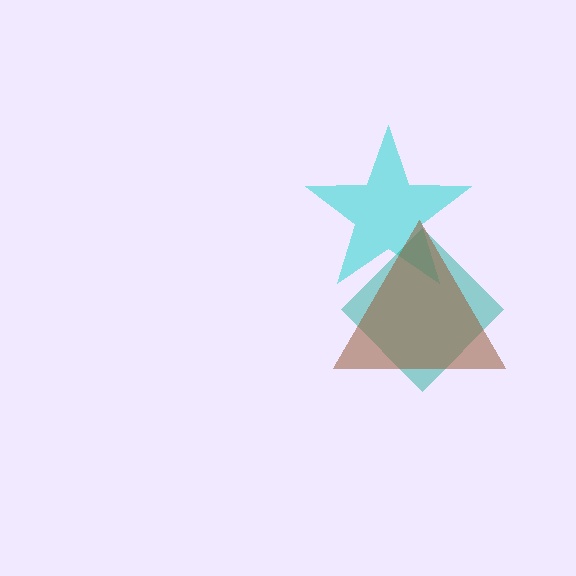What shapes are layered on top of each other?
The layered shapes are: a cyan star, a teal diamond, a brown triangle.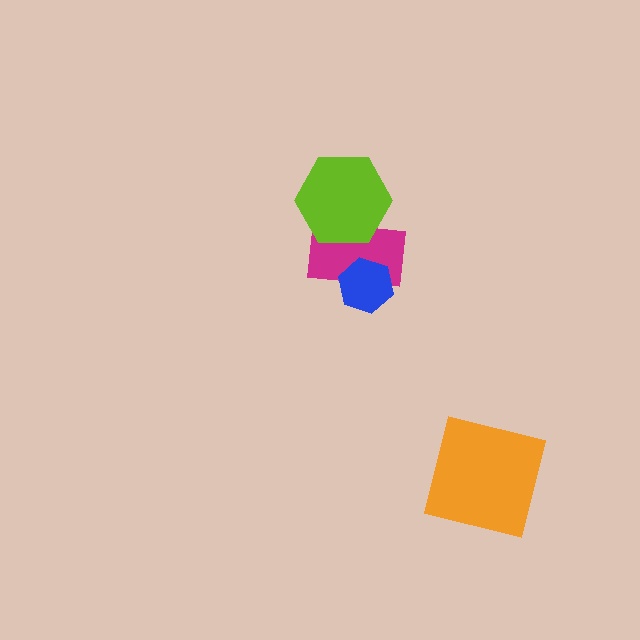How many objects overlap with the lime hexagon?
1 object overlaps with the lime hexagon.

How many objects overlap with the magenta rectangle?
2 objects overlap with the magenta rectangle.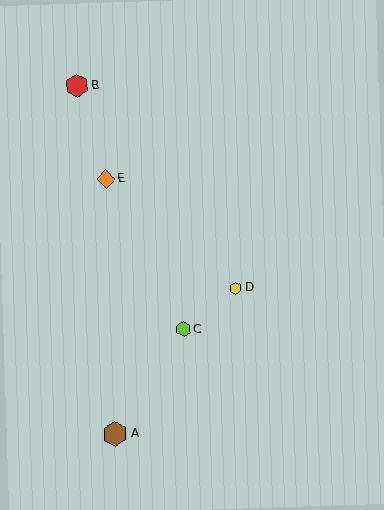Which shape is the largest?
The brown hexagon (labeled A) is the largest.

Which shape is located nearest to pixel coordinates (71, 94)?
The red hexagon (labeled B) at (77, 86) is nearest to that location.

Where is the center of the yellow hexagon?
The center of the yellow hexagon is at (236, 288).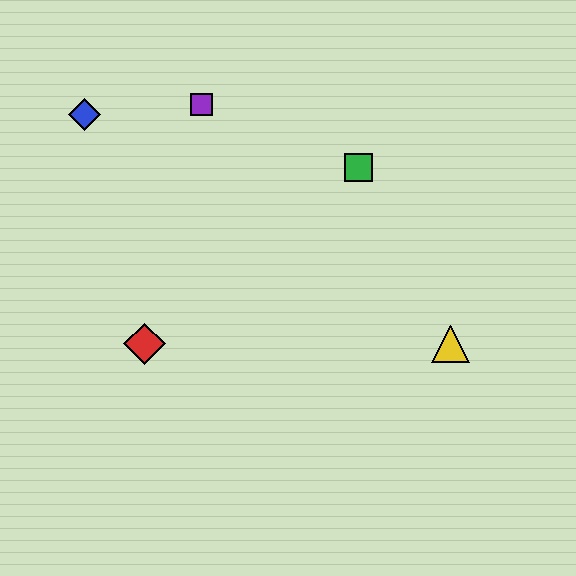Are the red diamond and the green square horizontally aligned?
No, the red diamond is at y≈344 and the green square is at y≈167.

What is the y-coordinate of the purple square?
The purple square is at y≈104.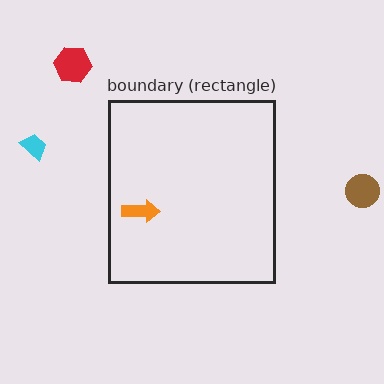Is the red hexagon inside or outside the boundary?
Outside.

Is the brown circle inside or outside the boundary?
Outside.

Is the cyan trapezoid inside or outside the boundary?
Outside.